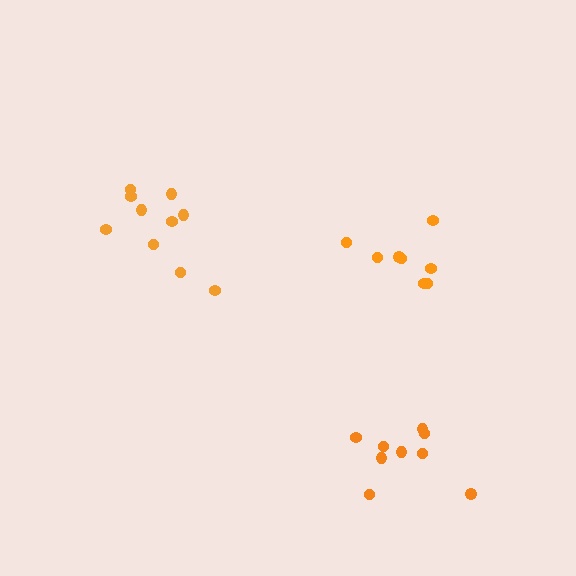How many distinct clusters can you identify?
There are 3 distinct clusters.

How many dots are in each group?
Group 1: 9 dots, Group 2: 8 dots, Group 3: 10 dots (27 total).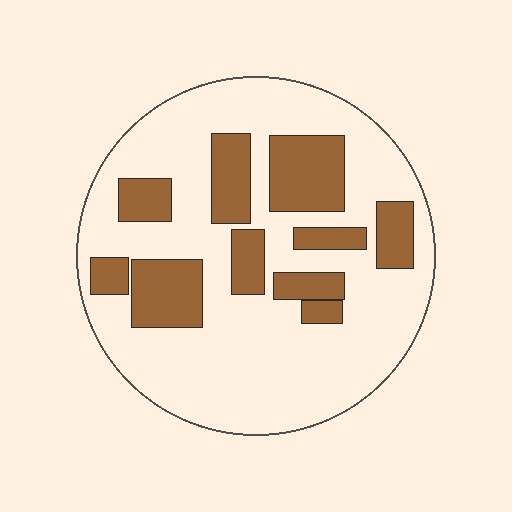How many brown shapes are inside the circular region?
10.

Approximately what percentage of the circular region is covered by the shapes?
Approximately 25%.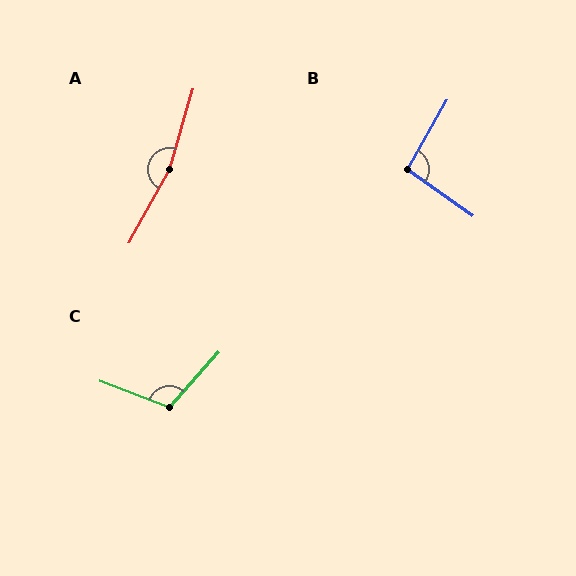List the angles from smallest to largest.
B (95°), C (111°), A (167°).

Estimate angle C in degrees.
Approximately 111 degrees.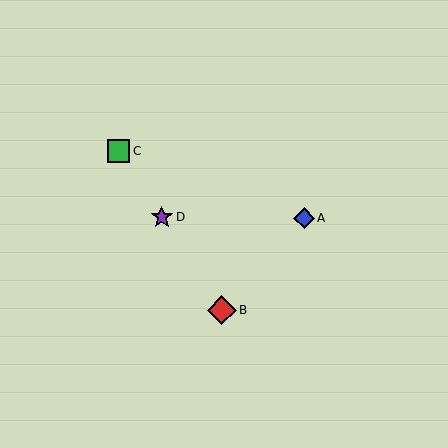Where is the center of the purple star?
The center of the purple star is at (162, 217).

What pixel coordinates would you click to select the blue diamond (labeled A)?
Click at (304, 218) to select the blue diamond A.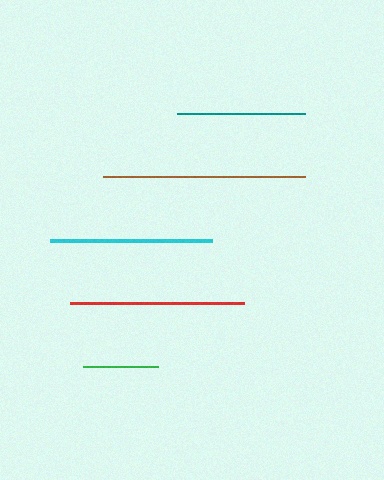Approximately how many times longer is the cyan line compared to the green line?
The cyan line is approximately 2.2 times the length of the green line.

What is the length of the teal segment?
The teal segment is approximately 128 pixels long.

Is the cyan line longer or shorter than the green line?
The cyan line is longer than the green line.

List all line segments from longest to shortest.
From longest to shortest: brown, red, cyan, teal, green.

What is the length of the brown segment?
The brown segment is approximately 202 pixels long.